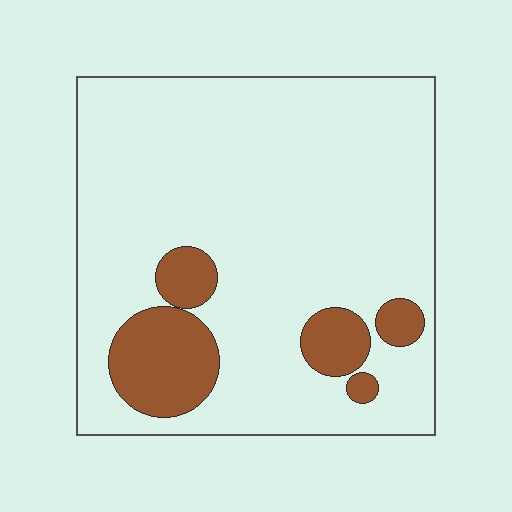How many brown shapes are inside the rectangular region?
5.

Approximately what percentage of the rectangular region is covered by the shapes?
Approximately 15%.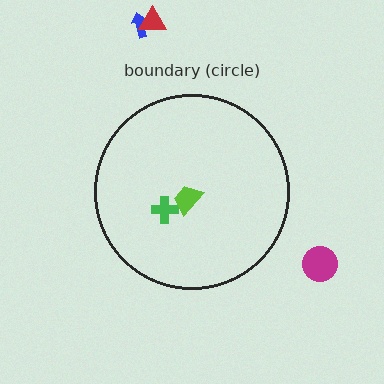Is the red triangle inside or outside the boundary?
Outside.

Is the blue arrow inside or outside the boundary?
Outside.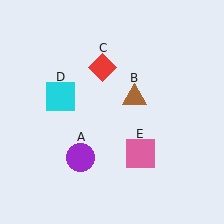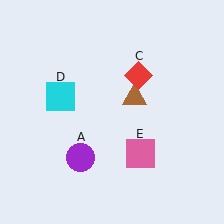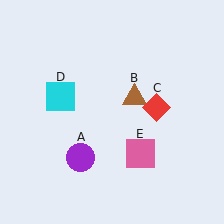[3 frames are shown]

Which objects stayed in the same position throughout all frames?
Purple circle (object A) and brown triangle (object B) and cyan square (object D) and pink square (object E) remained stationary.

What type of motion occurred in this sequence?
The red diamond (object C) rotated clockwise around the center of the scene.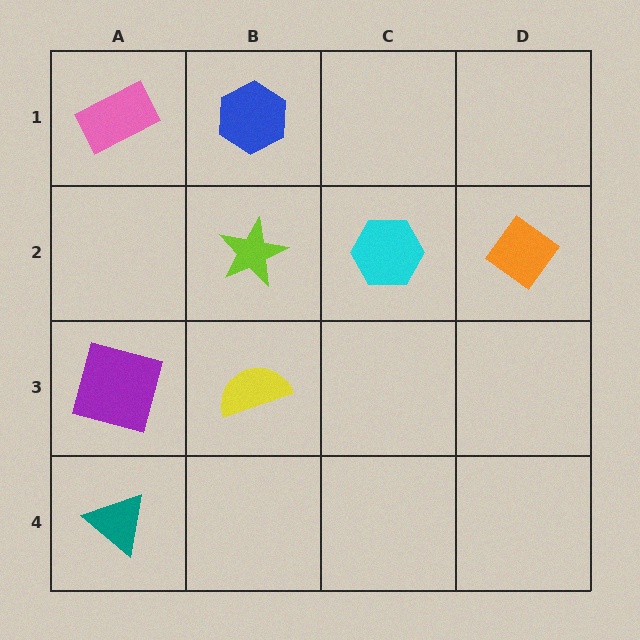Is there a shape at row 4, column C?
No, that cell is empty.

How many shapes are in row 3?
2 shapes.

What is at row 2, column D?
An orange diamond.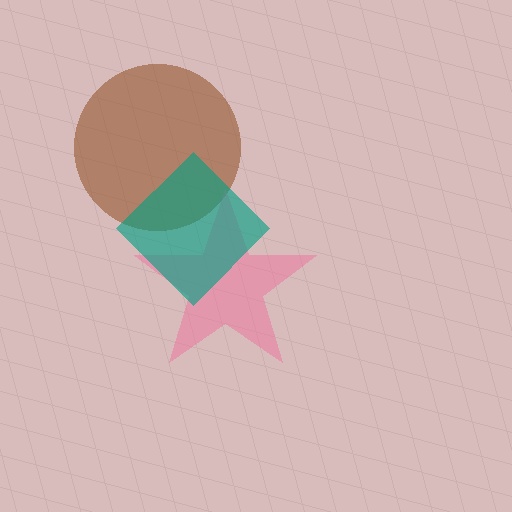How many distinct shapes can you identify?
There are 3 distinct shapes: a brown circle, a pink star, a teal diamond.